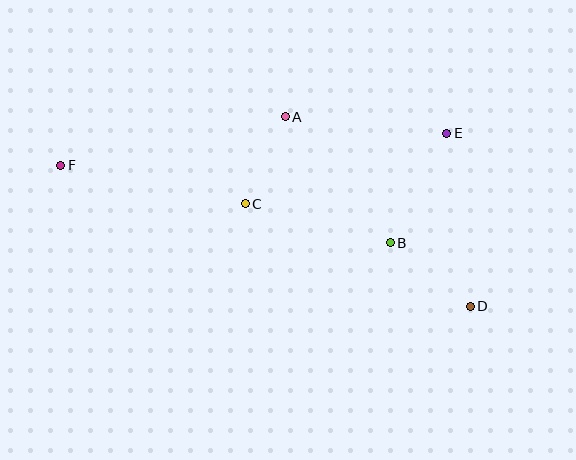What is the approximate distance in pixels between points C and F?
The distance between C and F is approximately 189 pixels.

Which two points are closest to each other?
Points A and C are closest to each other.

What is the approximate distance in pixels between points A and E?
The distance between A and E is approximately 162 pixels.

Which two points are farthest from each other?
Points D and F are farthest from each other.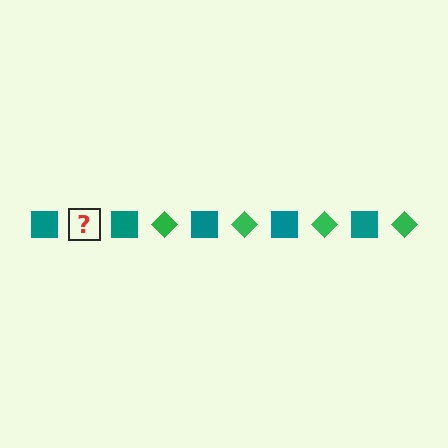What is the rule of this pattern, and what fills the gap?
The rule is that the pattern alternates between teal square and green diamond. The gap should be filled with a green diamond.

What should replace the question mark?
The question mark should be replaced with a green diamond.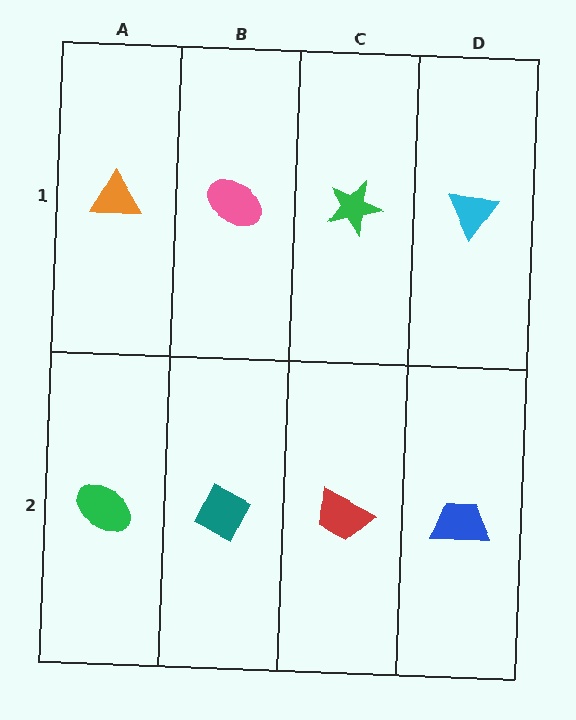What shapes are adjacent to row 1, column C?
A red trapezoid (row 2, column C), a pink ellipse (row 1, column B), a cyan triangle (row 1, column D).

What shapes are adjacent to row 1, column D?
A blue trapezoid (row 2, column D), a green star (row 1, column C).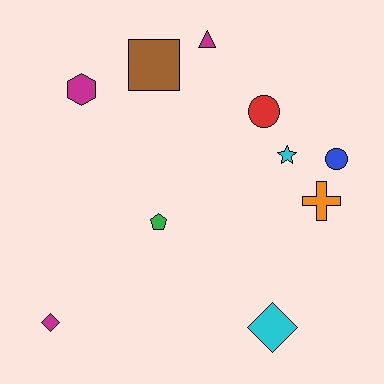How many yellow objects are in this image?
There are no yellow objects.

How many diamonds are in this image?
There are 2 diamonds.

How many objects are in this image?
There are 10 objects.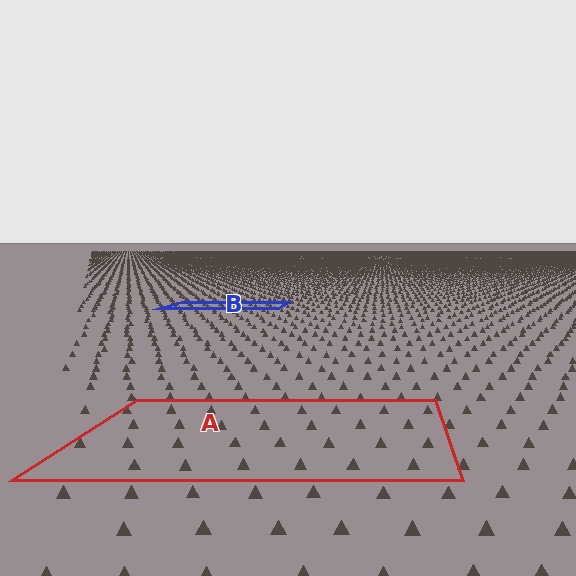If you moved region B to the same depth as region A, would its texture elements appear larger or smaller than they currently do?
They would appear larger. At a closer depth, the same texture elements are projected at a bigger on-screen size.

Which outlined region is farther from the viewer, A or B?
Region B is farther from the viewer — the texture elements inside it appear smaller and more densely packed.